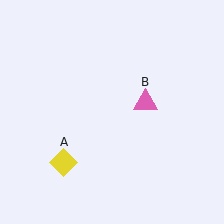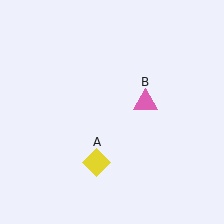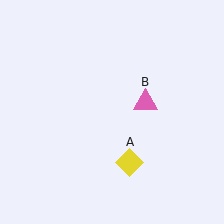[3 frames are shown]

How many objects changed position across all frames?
1 object changed position: yellow diamond (object A).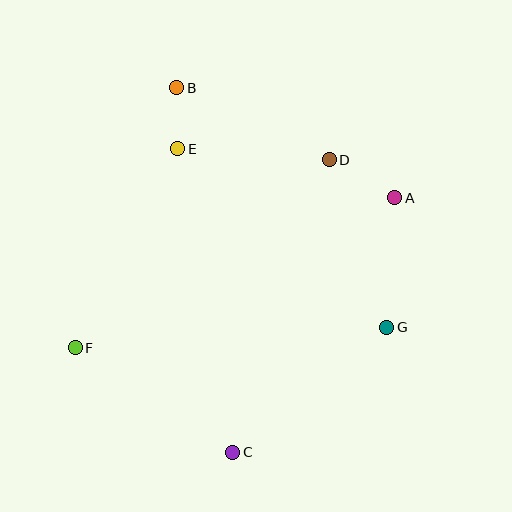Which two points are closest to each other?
Points B and E are closest to each other.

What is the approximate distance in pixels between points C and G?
The distance between C and G is approximately 198 pixels.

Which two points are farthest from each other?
Points B and C are farthest from each other.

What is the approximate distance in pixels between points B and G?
The distance between B and G is approximately 319 pixels.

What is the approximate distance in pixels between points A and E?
The distance between A and E is approximately 222 pixels.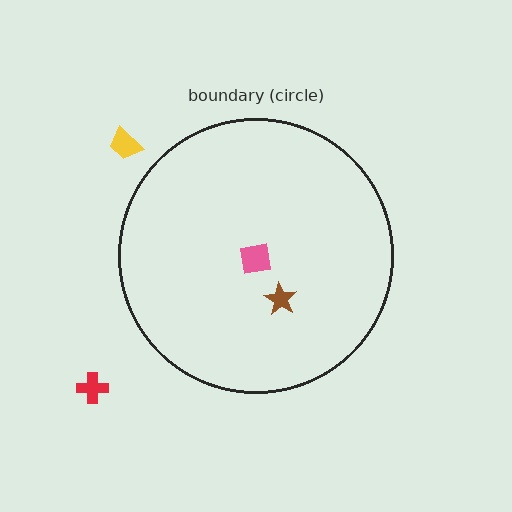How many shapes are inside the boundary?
2 inside, 2 outside.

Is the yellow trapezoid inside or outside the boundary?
Outside.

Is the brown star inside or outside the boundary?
Inside.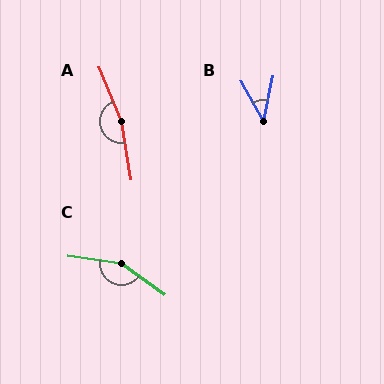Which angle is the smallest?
B, at approximately 41 degrees.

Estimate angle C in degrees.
Approximately 152 degrees.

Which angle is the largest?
A, at approximately 167 degrees.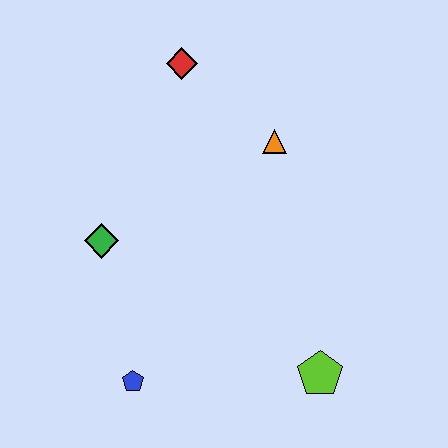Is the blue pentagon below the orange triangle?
Yes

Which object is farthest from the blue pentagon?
The red diamond is farthest from the blue pentagon.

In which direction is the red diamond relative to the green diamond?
The red diamond is above the green diamond.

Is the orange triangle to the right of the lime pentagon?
No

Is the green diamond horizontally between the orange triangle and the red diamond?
No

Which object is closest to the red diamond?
The orange triangle is closest to the red diamond.